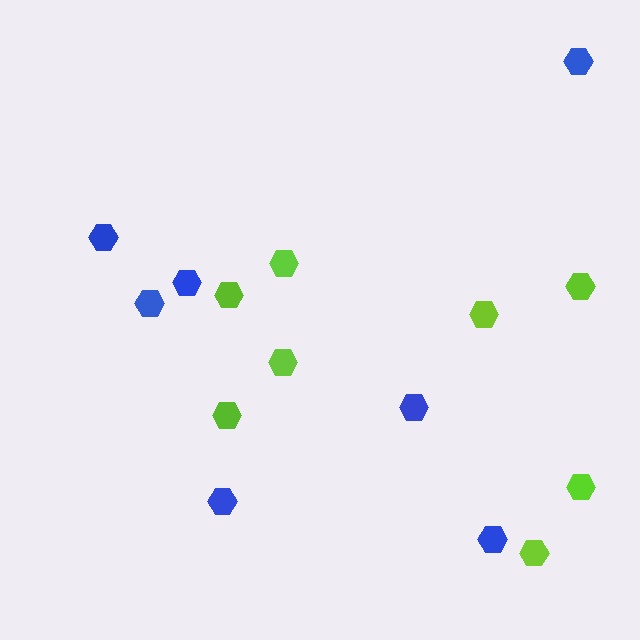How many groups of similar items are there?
There are 2 groups: one group of lime hexagons (8) and one group of blue hexagons (7).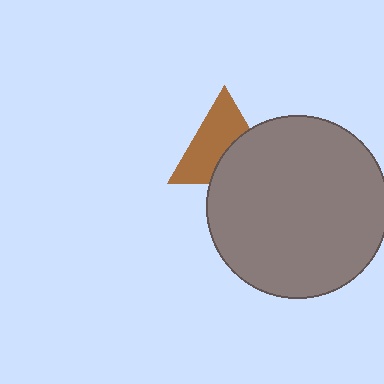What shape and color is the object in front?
The object in front is a gray circle.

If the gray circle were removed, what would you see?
You would see the complete brown triangle.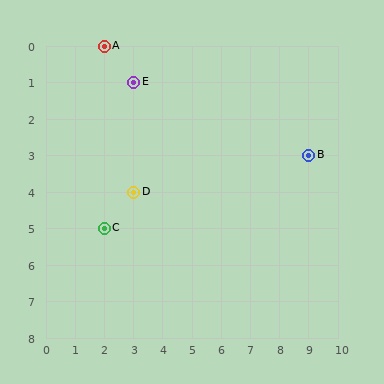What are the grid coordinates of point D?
Point D is at grid coordinates (3, 4).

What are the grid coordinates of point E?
Point E is at grid coordinates (3, 1).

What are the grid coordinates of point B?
Point B is at grid coordinates (9, 3).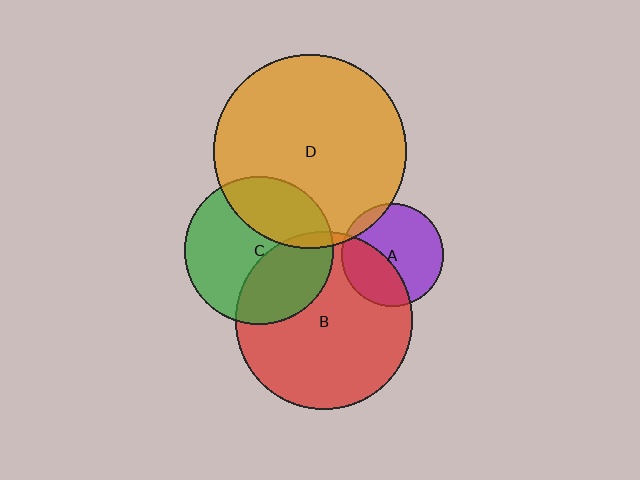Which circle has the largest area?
Circle D (orange).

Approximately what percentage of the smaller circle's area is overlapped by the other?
Approximately 10%.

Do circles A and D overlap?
Yes.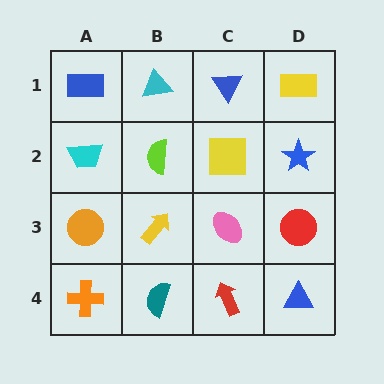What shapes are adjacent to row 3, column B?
A lime semicircle (row 2, column B), a teal semicircle (row 4, column B), an orange circle (row 3, column A), a pink ellipse (row 3, column C).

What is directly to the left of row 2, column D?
A yellow square.